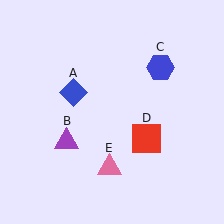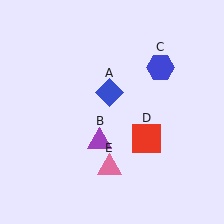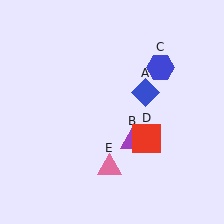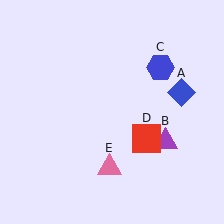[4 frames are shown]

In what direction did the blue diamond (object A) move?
The blue diamond (object A) moved right.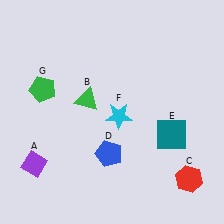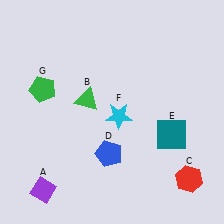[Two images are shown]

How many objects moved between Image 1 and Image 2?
1 object moved between the two images.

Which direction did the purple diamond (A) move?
The purple diamond (A) moved down.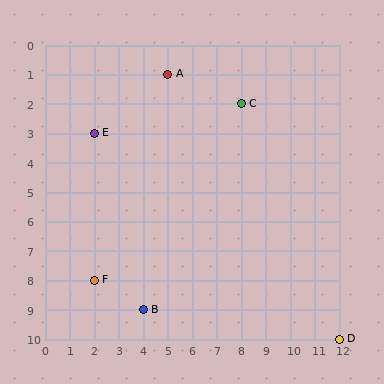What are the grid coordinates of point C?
Point C is at grid coordinates (8, 2).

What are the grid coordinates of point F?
Point F is at grid coordinates (2, 8).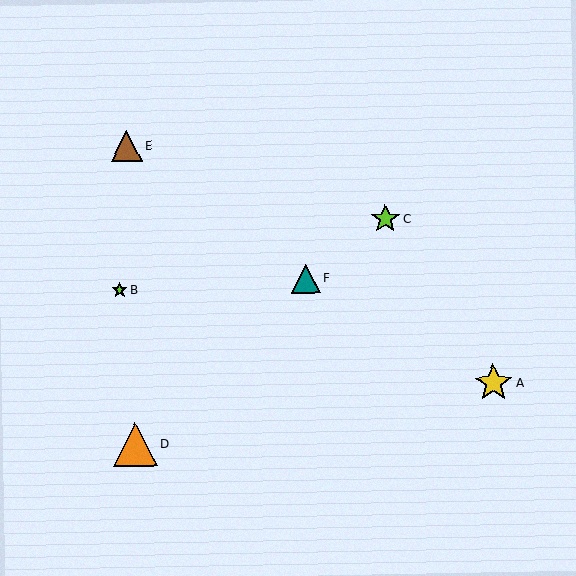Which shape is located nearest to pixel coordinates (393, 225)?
The lime star (labeled C) at (385, 219) is nearest to that location.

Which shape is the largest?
The orange triangle (labeled D) is the largest.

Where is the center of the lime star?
The center of the lime star is at (120, 290).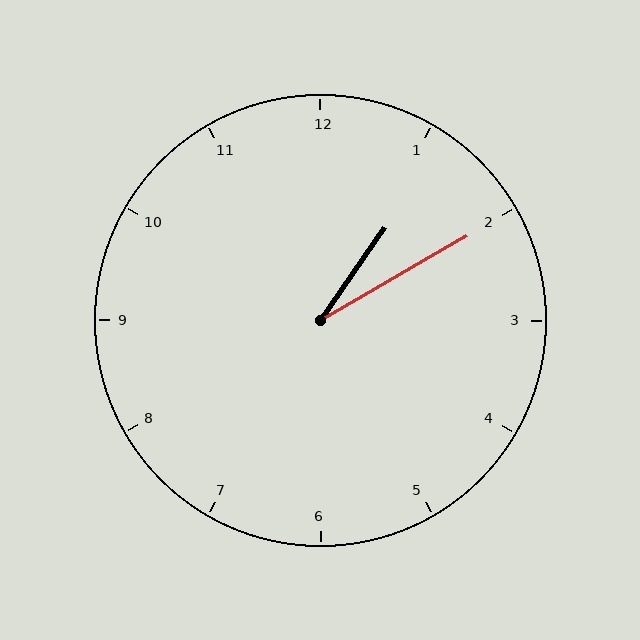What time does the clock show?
1:10.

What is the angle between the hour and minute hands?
Approximately 25 degrees.